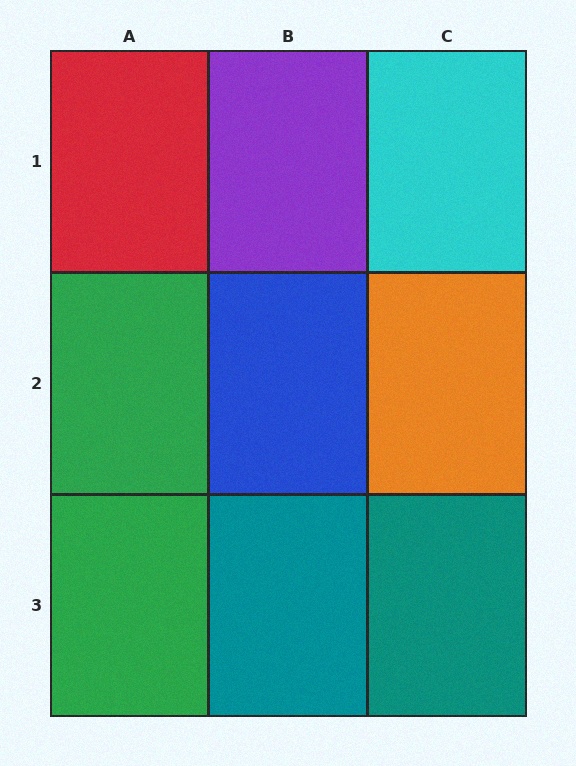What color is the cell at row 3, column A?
Green.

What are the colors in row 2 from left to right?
Green, blue, orange.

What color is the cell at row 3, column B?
Teal.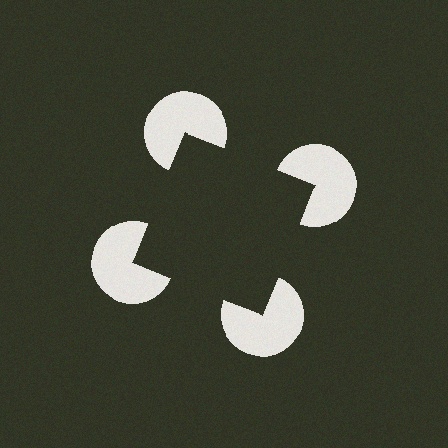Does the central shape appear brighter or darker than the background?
It typically appears slightly darker than the background, even though no actual brightness change is drawn.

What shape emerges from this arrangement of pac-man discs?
An illusory square — its edges are inferred from the aligned wedge cuts in the pac-man discs, not physically drawn.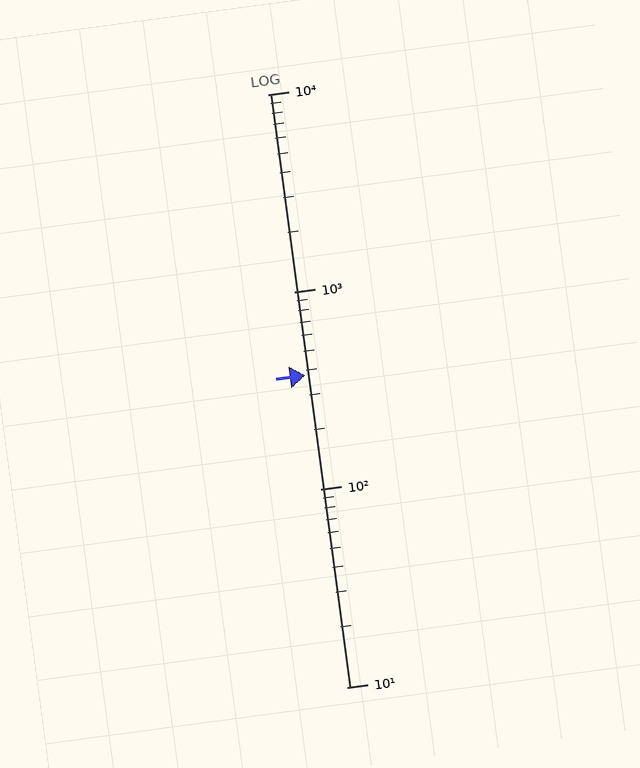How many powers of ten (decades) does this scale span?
The scale spans 3 decades, from 10 to 10000.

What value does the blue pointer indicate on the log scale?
The pointer indicates approximately 380.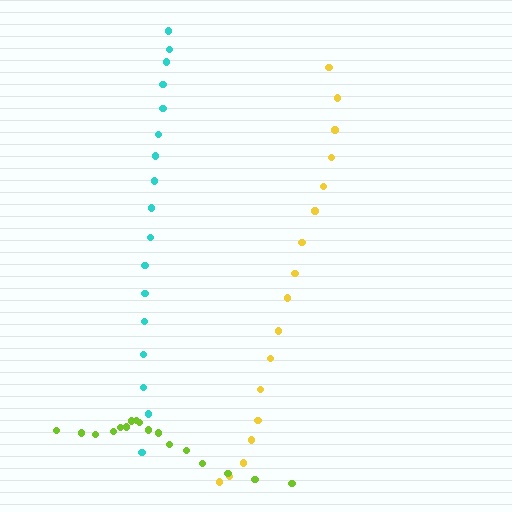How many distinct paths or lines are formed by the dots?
There are 3 distinct paths.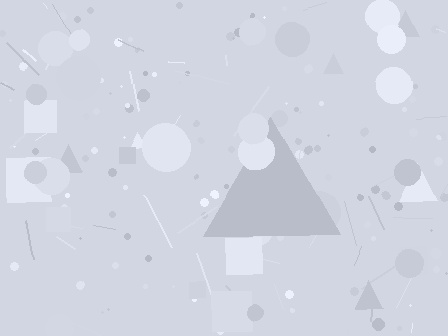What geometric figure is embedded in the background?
A triangle is embedded in the background.